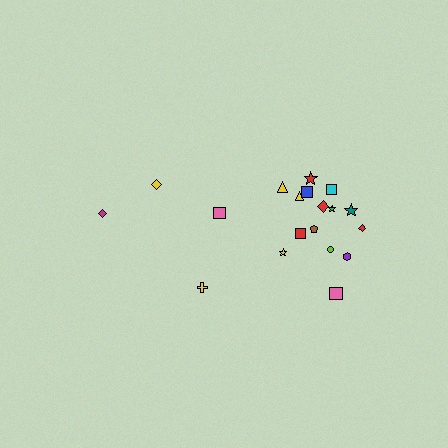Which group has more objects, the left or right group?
The right group.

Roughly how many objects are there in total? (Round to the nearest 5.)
Roughly 20 objects in total.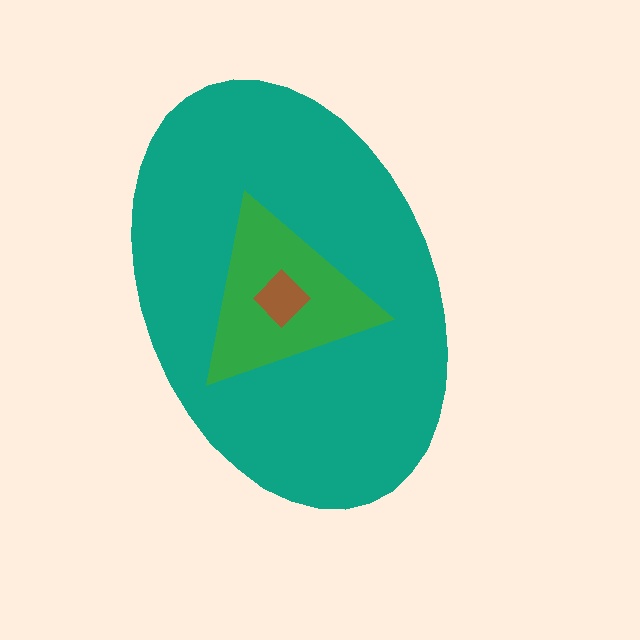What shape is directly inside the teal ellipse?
The green triangle.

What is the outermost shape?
The teal ellipse.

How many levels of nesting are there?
3.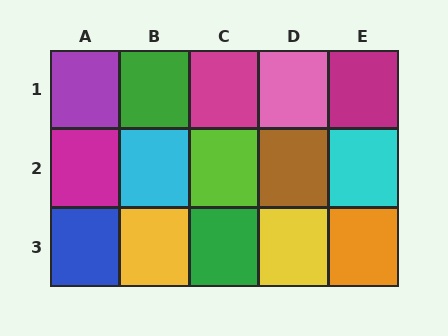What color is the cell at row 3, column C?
Green.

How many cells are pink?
1 cell is pink.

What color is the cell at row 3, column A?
Blue.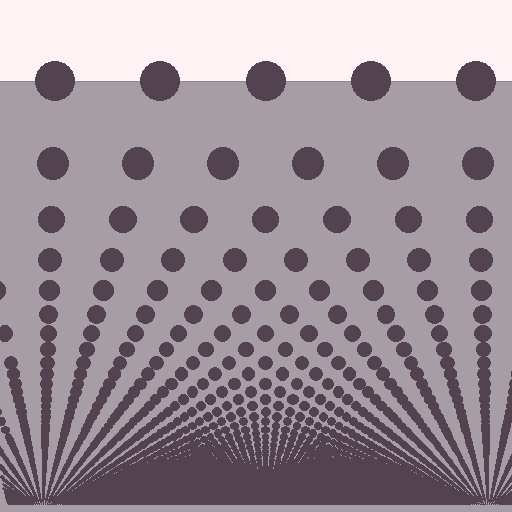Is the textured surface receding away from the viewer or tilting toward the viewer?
The surface appears to tilt toward the viewer. Texture elements get larger and sparser toward the top.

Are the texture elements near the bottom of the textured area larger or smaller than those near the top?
Smaller. The gradient is inverted — elements near the bottom are smaller and denser.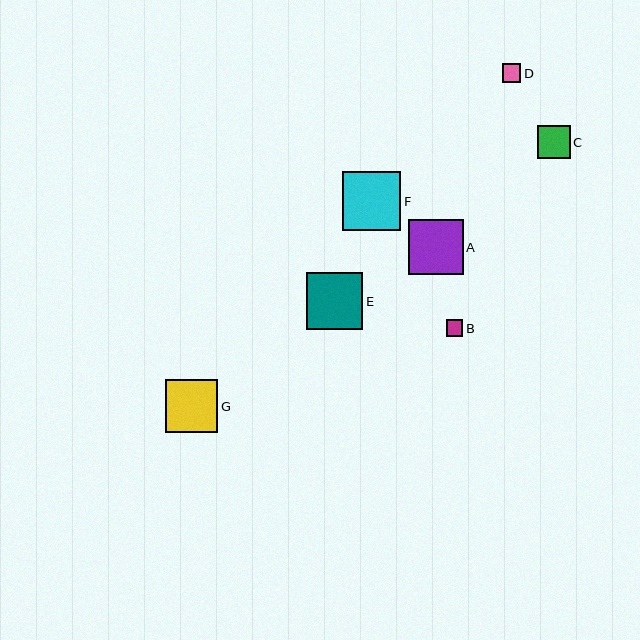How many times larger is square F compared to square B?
Square F is approximately 3.5 times the size of square B.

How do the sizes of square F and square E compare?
Square F and square E are approximately the same size.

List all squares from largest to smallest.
From largest to smallest: F, E, A, G, C, D, B.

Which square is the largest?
Square F is the largest with a size of approximately 58 pixels.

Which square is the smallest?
Square B is the smallest with a size of approximately 16 pixels.